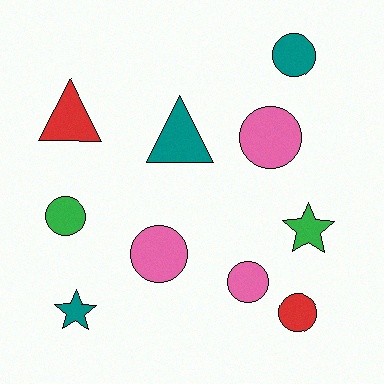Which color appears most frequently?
Teal, with 3 objects.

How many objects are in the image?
There are 10 objects.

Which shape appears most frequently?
Circle, with 6 objects.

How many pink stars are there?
There are no pink stars.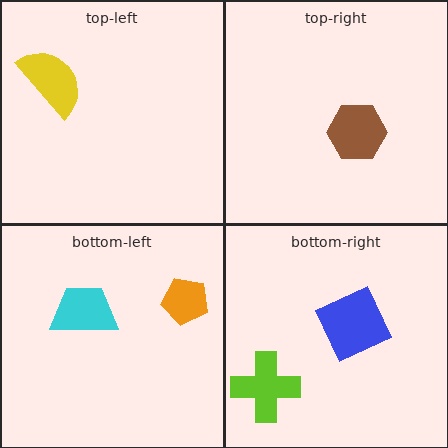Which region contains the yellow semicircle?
The top-left region.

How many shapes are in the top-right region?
1.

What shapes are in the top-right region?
The brown hexagon.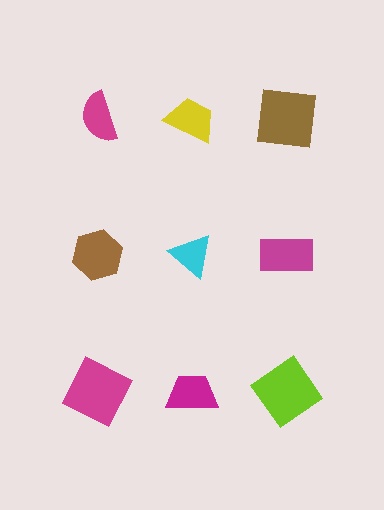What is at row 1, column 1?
A magenta semicircle.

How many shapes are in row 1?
3 shapes.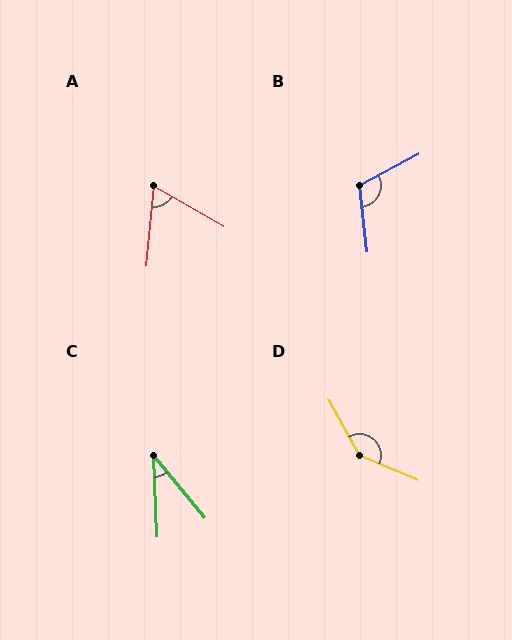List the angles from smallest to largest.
C (37°), A (65°), B (111°), D (142°).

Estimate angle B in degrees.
Approximately 111 degrees.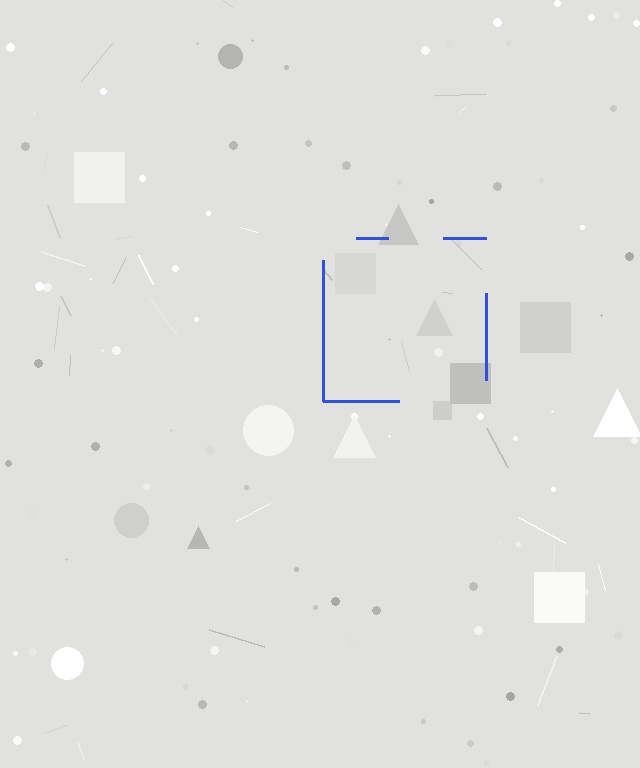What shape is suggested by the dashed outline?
The dashed outline suggests a square.